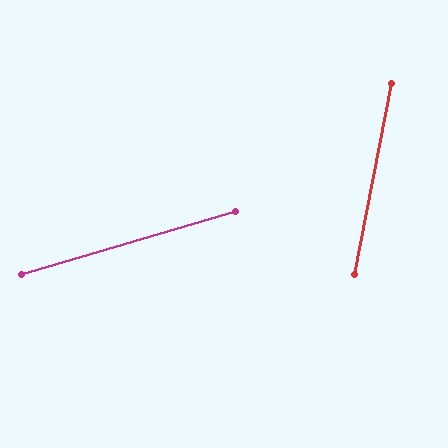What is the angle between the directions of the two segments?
Approximately 63 degrees.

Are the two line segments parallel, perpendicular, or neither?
Neither parallel nor perpendicular — they differ by about 63°.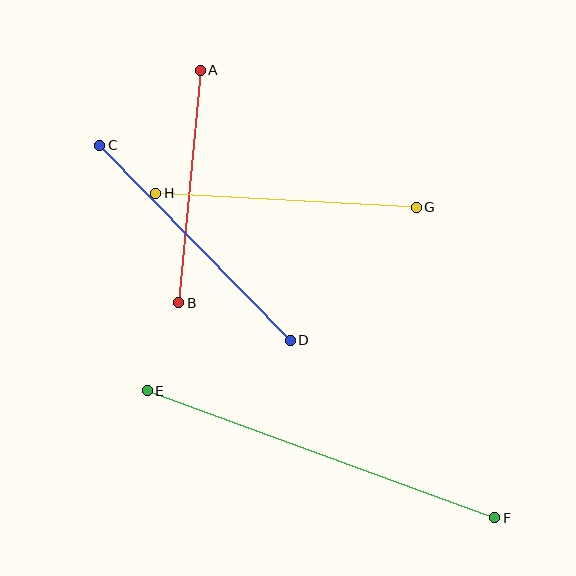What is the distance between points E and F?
The distance is approximately 370 pixels.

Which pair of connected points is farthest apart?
Points E and F are farthest apart.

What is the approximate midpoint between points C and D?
The midpoint is at approximately (195, 243) pixels.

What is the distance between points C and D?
The distance is approximately 273 pixels.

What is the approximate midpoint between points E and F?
The midpoint is at approximately (321, 454) pixels.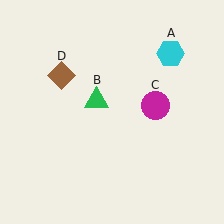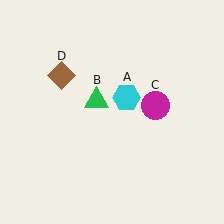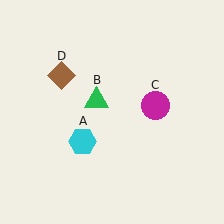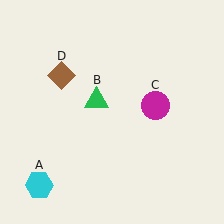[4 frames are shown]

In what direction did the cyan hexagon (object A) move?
The cyan hexagon (object A) moved down and to the left.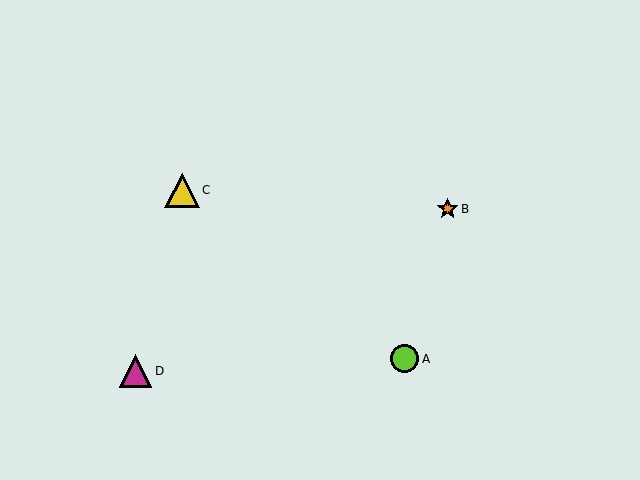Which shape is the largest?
The yellow triangle (labeled C) is the largest.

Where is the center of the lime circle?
The center of the lime circle is at (405, 359).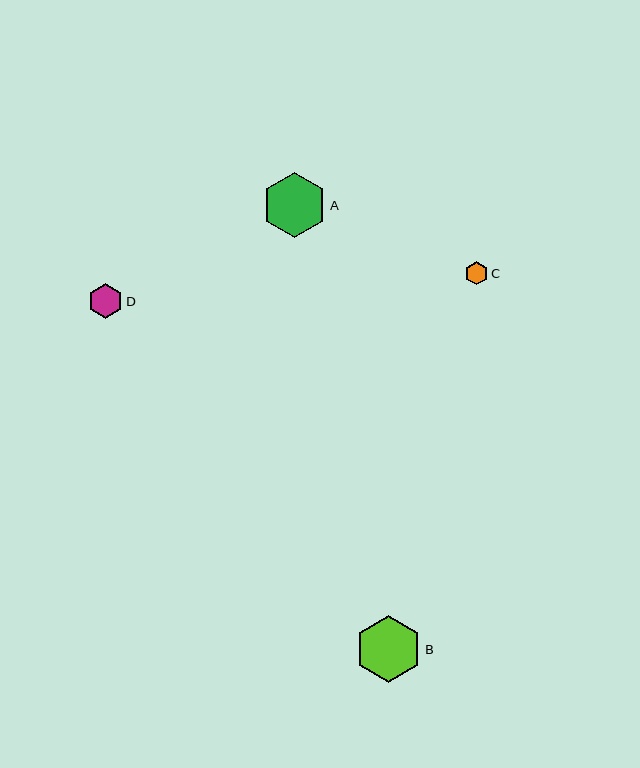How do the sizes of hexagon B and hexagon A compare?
Hexagon B and hexagon A are approximately the same size.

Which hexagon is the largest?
Hexagon B is the largest with a size of approximately 67 pixels.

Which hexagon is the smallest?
Hexagon C is the smallest with a size of approximately 23 pixels.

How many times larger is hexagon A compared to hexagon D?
Hexagon A is approximately 1.9 times the size of hexagon D.